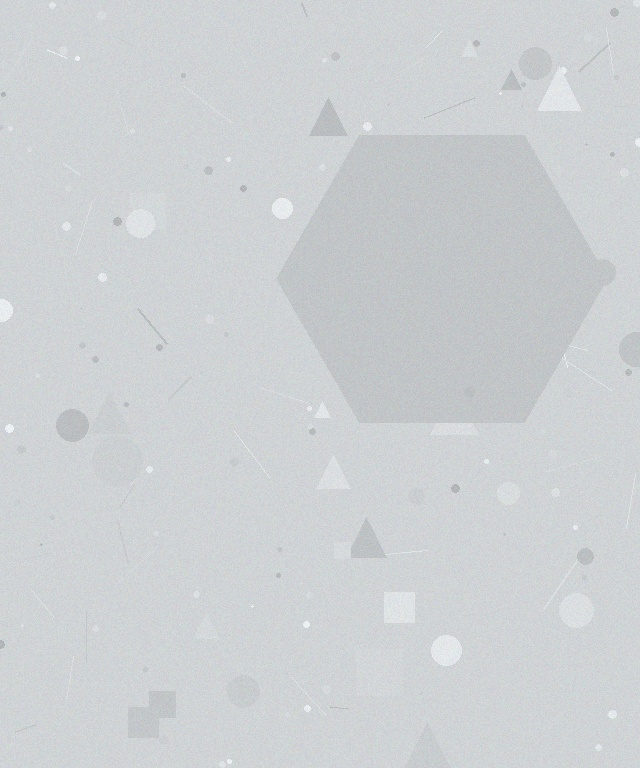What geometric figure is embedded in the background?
A hexagon is embedded in the background.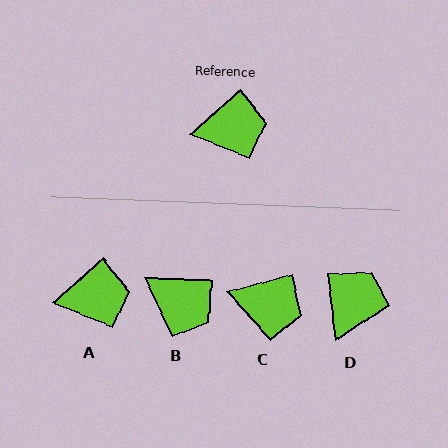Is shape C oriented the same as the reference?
No, it is off by about 26 degrees.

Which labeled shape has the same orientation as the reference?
A.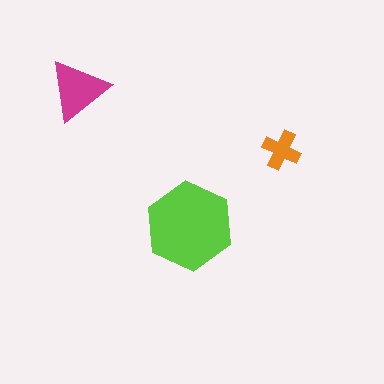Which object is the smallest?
The orange cross.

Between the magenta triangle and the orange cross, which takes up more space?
The magenta triangle.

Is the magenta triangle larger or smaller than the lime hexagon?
Smaller.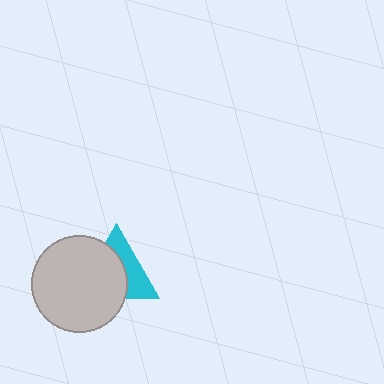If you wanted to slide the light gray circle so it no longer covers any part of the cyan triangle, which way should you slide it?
Slide it toward the lower-left — that is the most direct way to separate the two shapes.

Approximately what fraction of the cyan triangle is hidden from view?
Roughly 57% of the cyan triangle is hidden behind the light gray circle.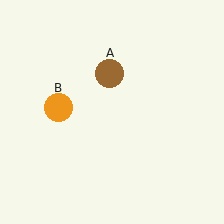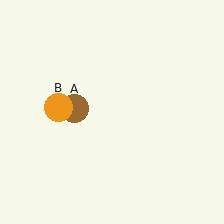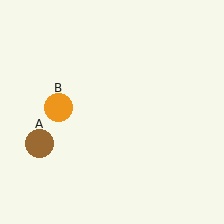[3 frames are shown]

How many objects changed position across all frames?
1 object changed position: brown circle (object A).